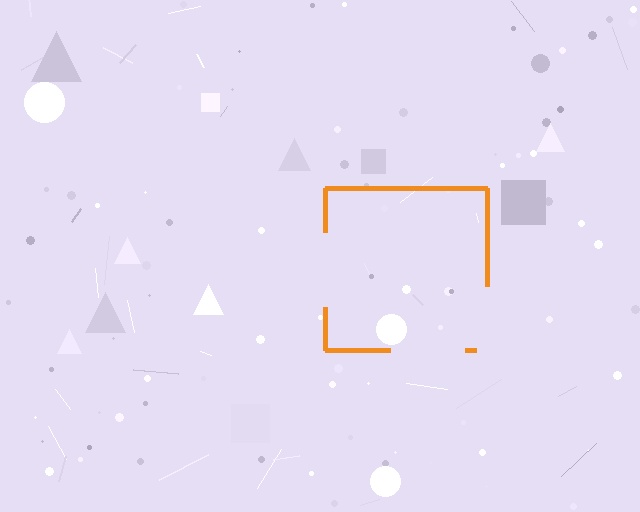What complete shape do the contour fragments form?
The contour fragments form a square.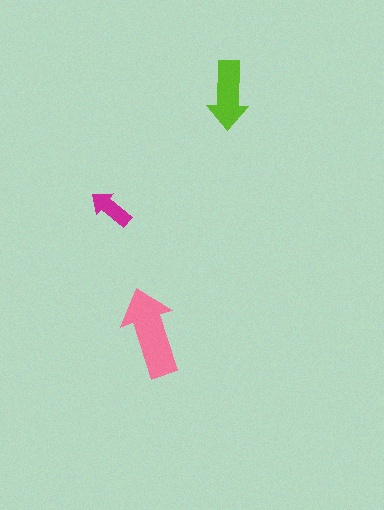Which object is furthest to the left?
The magenta arrow is leftmost.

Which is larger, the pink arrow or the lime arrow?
The pink one.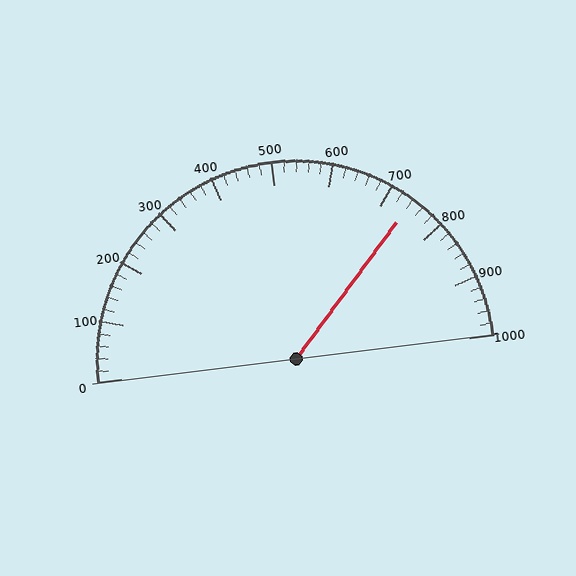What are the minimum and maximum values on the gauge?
The gauge ranges from 0 to 1000.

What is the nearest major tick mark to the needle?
The nearest major tick mark is 700.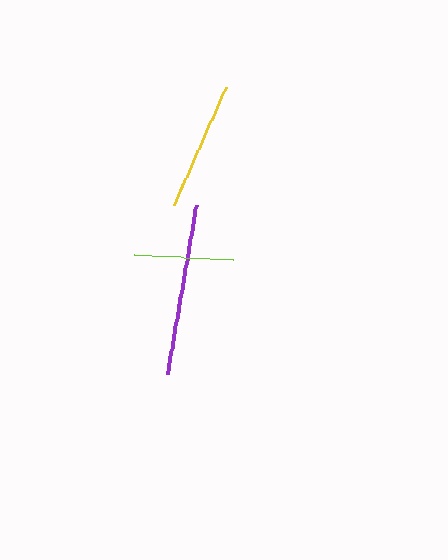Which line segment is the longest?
The purple line is the longest at approximately 172 pixels.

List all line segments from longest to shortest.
From longest to shortest: purple, yellow, lime.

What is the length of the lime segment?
The lime segment is approximately 99 pixels long.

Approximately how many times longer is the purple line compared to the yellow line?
The purple line is approximately 1.3 times the length of the yellow line.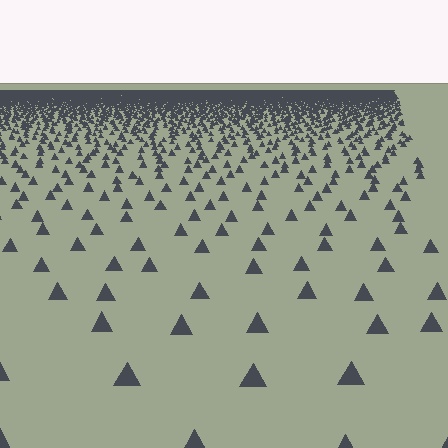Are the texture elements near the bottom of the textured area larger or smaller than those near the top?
Larger. Near the bottom, elements are closer to the viewer and appear at a bigger on-screen size.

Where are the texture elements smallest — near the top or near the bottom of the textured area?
Near the top.